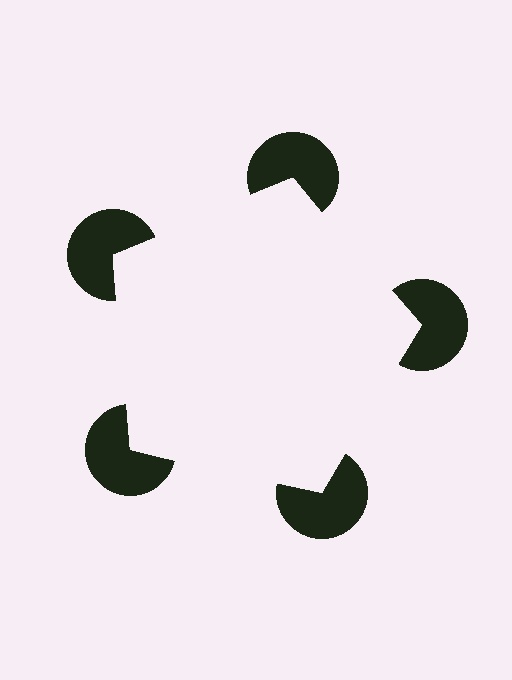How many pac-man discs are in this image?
There are 5 — one at each vertex of the illusory pentagon.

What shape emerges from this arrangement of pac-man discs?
An illusory pentagon — its edges are inferred from the aligned wedge cuts in the pac-man discs, not physically drawn.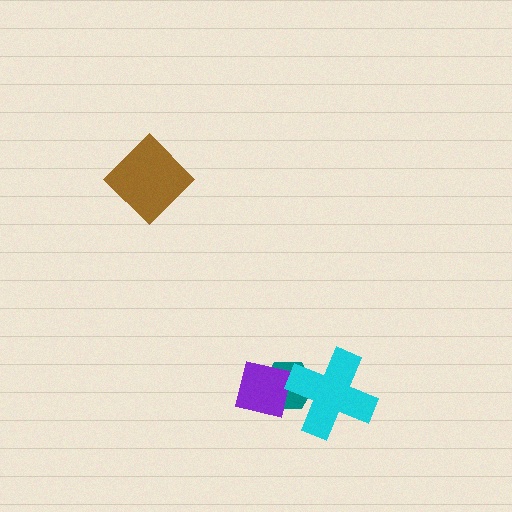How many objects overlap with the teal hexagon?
2 objects overlap with the teal hexagon.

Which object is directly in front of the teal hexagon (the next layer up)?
The purple square is directly in front of the teal hexagon.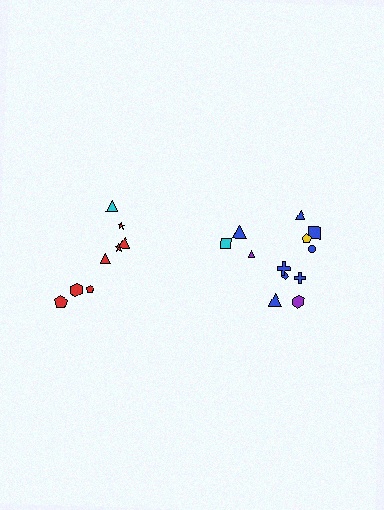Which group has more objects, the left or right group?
The right group.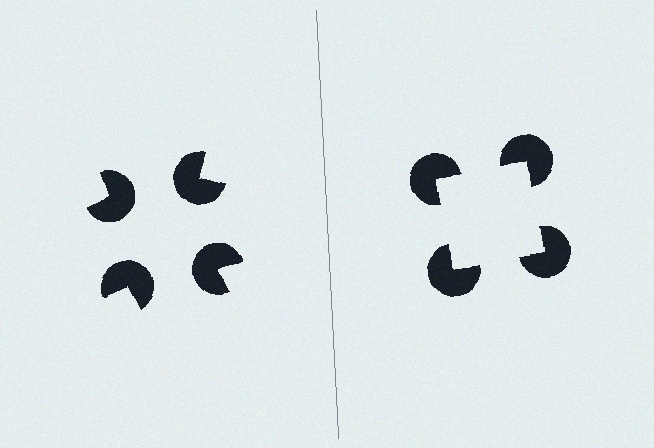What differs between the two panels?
The pac-man discs are positioned identically on both sides; only the wedge orientations differ. On the right they align to a square; on the left they are misaligned.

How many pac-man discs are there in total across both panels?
8 — 4 on each side.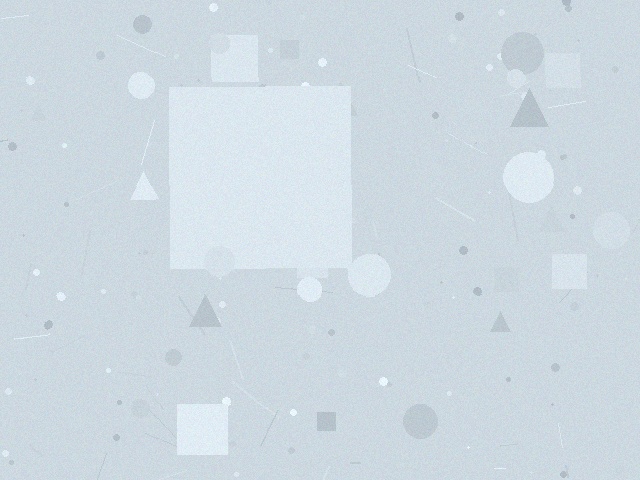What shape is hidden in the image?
A square is hidden in the image.